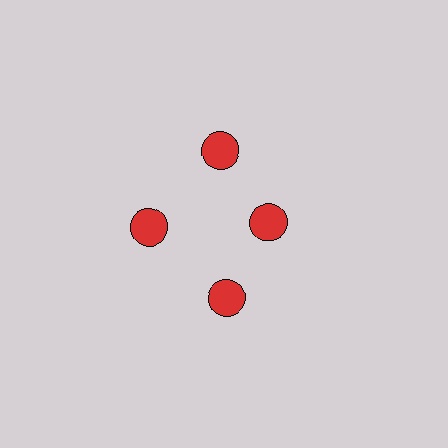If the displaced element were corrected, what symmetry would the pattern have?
It would have 4-fold rotational symmetry — the pattern would map onto itself every 90 degrees.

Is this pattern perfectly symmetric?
No. The 4 red circles are arranged in a ring, but one element near the 3 o'clock position is pulled inward toward the center, breaking the 4-fold rotational symmetry.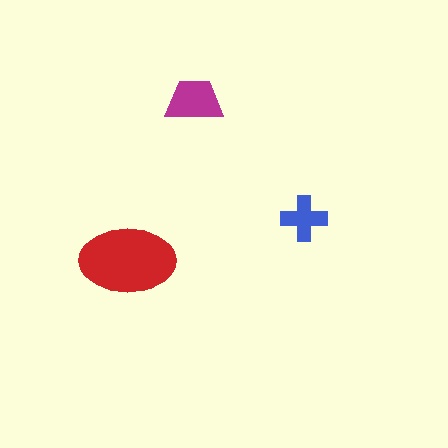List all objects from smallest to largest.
The blue cross, the magenta trapezoid, the red ellipse.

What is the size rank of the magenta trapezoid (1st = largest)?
2nd.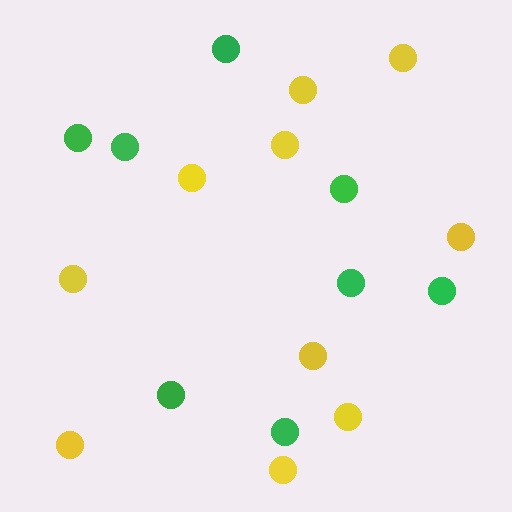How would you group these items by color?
There are 2 groups: one group of green circles (8) and one group of yellow circles (10).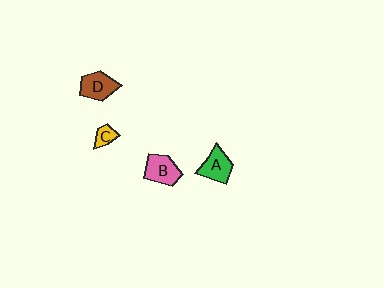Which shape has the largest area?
Shape B (pink).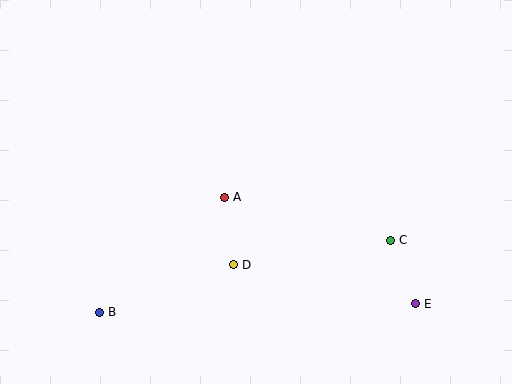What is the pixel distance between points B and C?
The distance between B and C is 299 pixels.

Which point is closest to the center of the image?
Point A at (225, 197) is closest to the center.